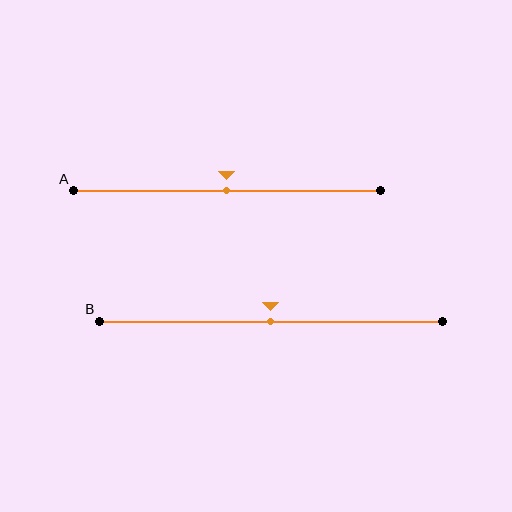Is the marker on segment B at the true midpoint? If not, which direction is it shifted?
Yes, the marker on segment B is at the true midpoint.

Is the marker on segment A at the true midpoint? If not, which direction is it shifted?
Yes, the marker on segment A is at the true midpoint.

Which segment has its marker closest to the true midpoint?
Segment A has its marker closest to the true midpoint.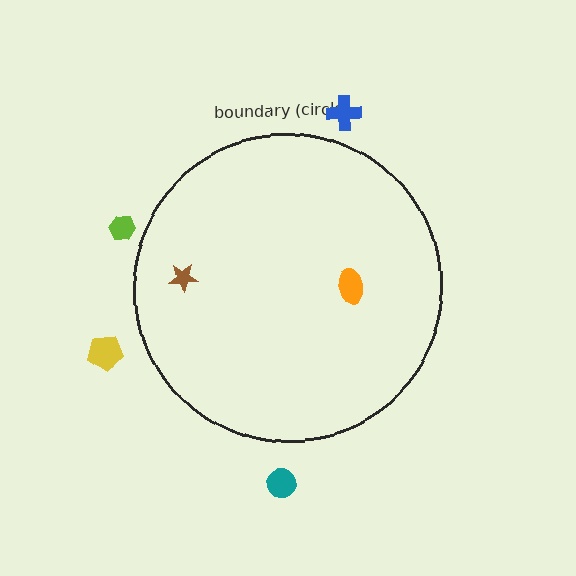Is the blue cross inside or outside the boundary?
Outside.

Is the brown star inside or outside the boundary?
Inside.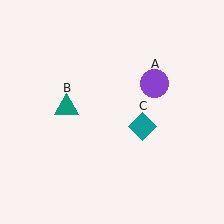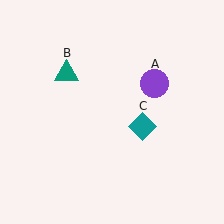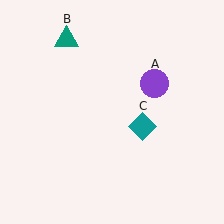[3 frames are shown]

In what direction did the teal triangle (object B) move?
The teal triangle (object B) moved up.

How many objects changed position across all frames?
1 object changed position: teal triangle (object B).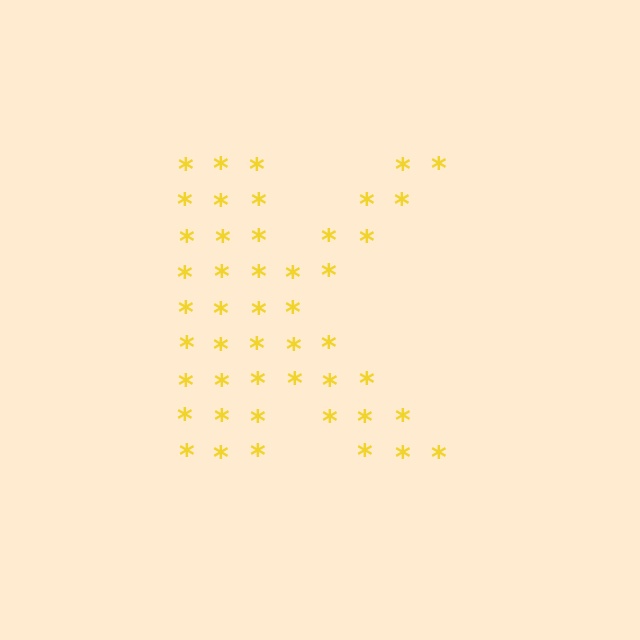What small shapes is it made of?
It is made of small asterisks.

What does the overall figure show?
The overall figure shows the letter K.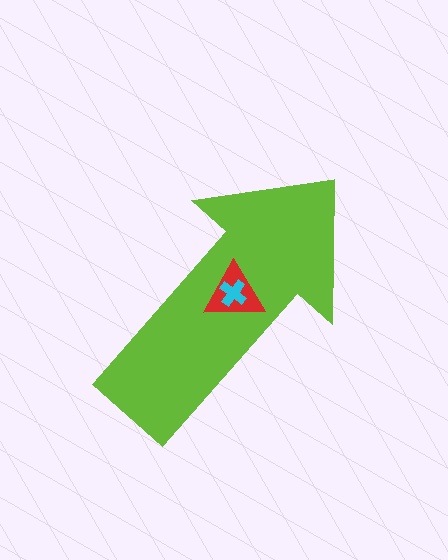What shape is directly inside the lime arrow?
The red triangle.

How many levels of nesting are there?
3.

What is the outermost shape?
The lime arrow.